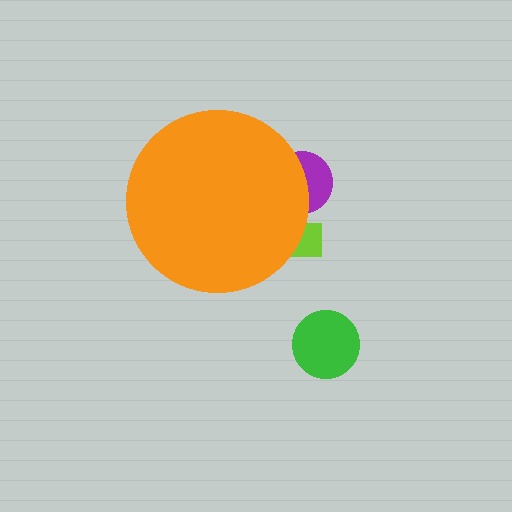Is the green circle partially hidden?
No, the green circle is fully visible.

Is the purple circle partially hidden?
Yes, the purple circle is partially hidden behind the orange circle.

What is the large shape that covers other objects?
An orange circle.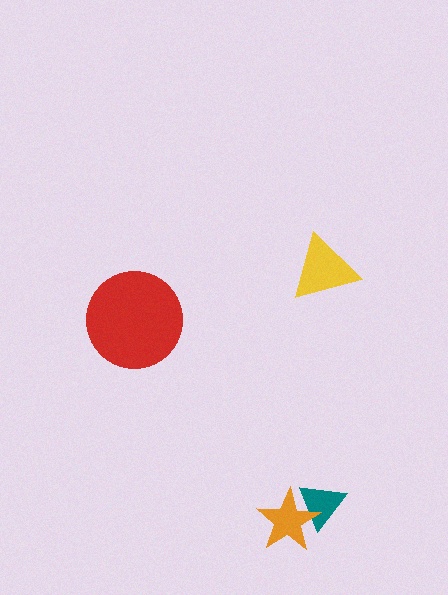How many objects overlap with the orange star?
1 object overlaps with the orange star.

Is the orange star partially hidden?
No, no other shape covers it.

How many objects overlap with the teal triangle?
1 object overlaps with the teal triangle.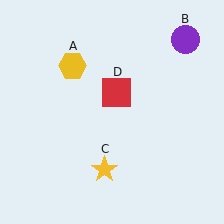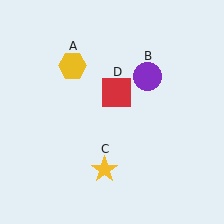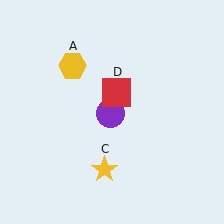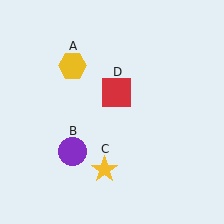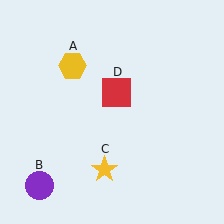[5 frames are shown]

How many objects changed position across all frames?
1 object changed position: purple circle (object B).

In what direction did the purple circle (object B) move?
The purple circle (object B) moved down and to the left.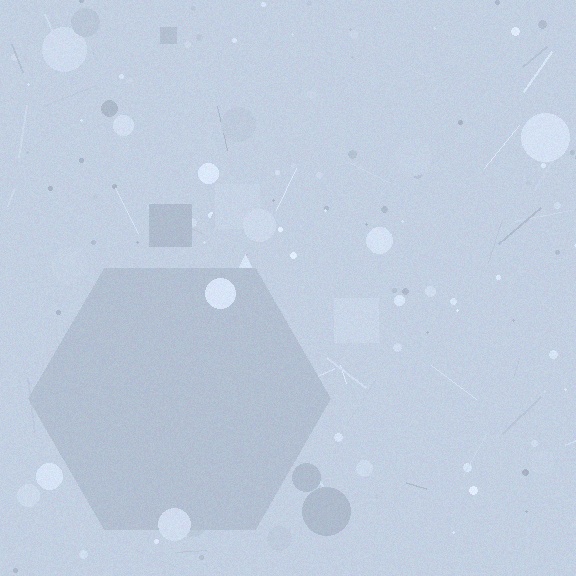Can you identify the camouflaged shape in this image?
The camouflaged shape is a hexagon.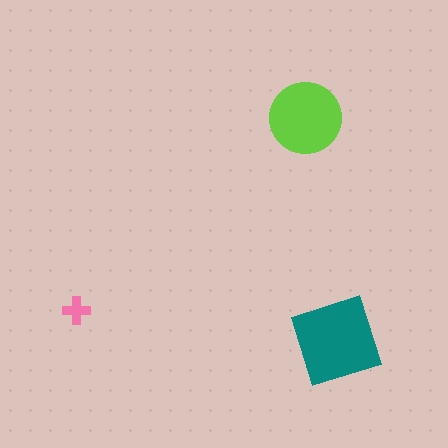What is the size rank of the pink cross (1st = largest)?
3rd.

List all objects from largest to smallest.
The teal diamond, the lime circle, the pink cross.